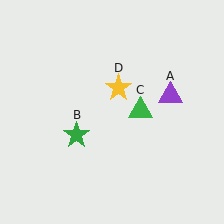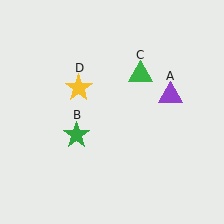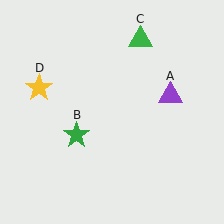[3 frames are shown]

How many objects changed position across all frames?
2 objects changed position: green triangle (object C), yellow star (object D).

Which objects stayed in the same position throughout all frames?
Purple triangle (object A) and green star (object B) remained stationary.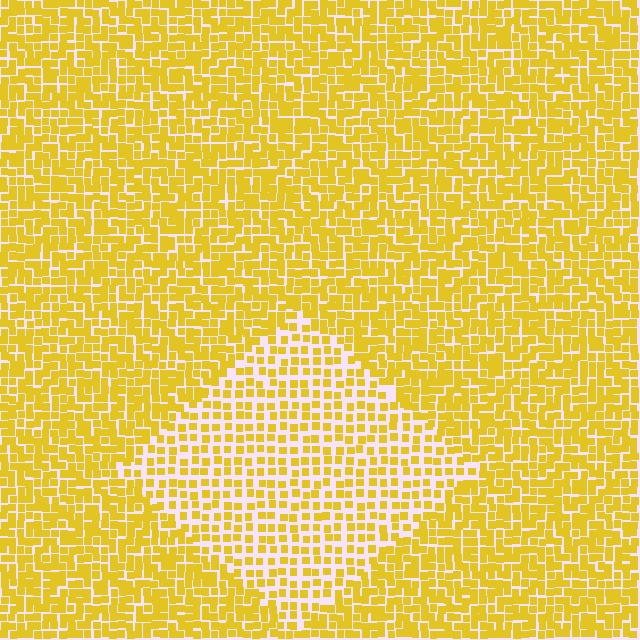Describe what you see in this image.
The image contains small yellow elements arranged at two different densities. A diamond-shaped region is visible where the elements are less densely packed than the surrounding area.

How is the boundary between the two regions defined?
The boundary is defined by a change in element density (approximately 1.7x ratio). All elements are the same color, size, and shape.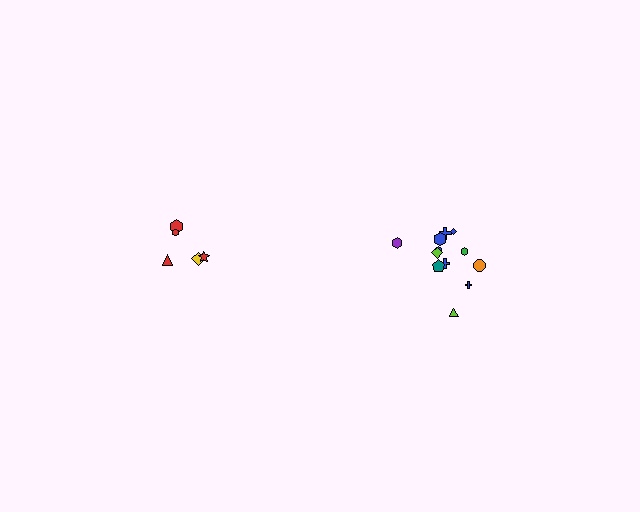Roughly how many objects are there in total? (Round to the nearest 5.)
Roughly 15 objects in total.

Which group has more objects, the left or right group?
The right group.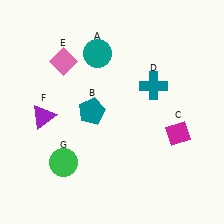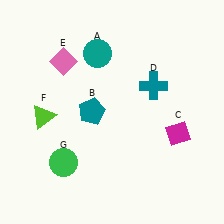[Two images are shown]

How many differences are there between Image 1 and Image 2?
There is 1 difference between the two images.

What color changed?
The triangle (F) changed from purple in Image 1 to lime in Image 2.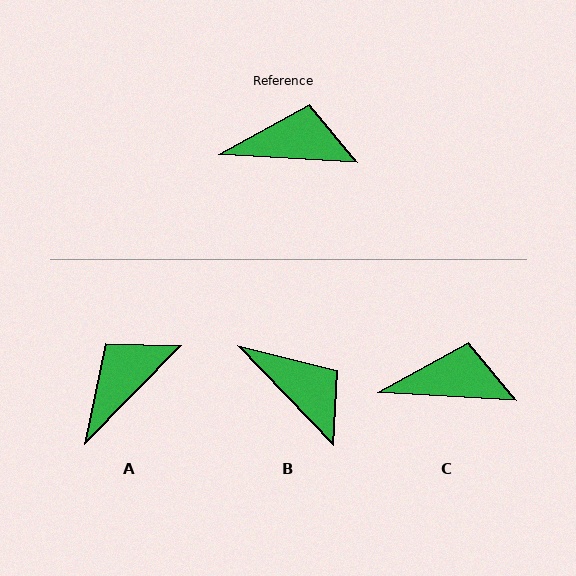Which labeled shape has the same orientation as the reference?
C.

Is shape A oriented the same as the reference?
No, it is off by about 49 degrees.